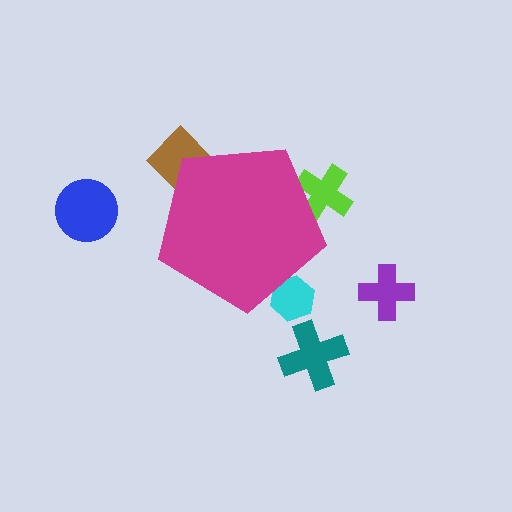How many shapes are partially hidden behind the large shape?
3 shapes are partially hidden.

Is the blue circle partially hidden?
No, the blue circle is fully visible.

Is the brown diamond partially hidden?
Yes, the brown diamond is partially hidden behind the magenta pentagon.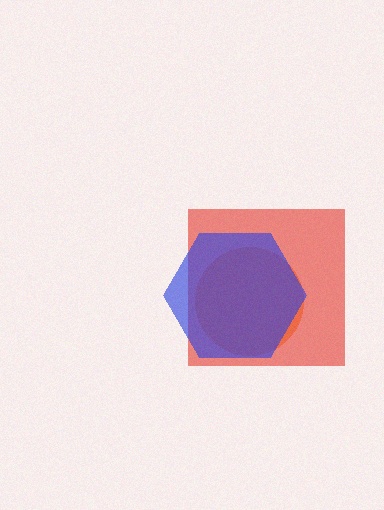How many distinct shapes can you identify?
There are 3 distinct shapes: an orange circle, a red square, a blue hexagon.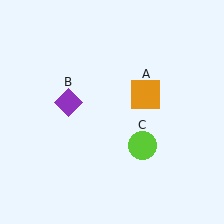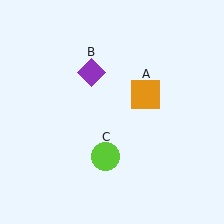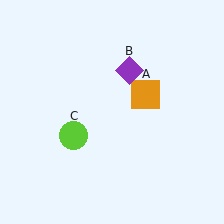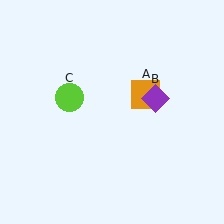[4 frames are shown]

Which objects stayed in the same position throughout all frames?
Orange square (object A) remained stationary.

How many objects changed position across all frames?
2 objects changed position: purple diamond (object B), lime circle (object C).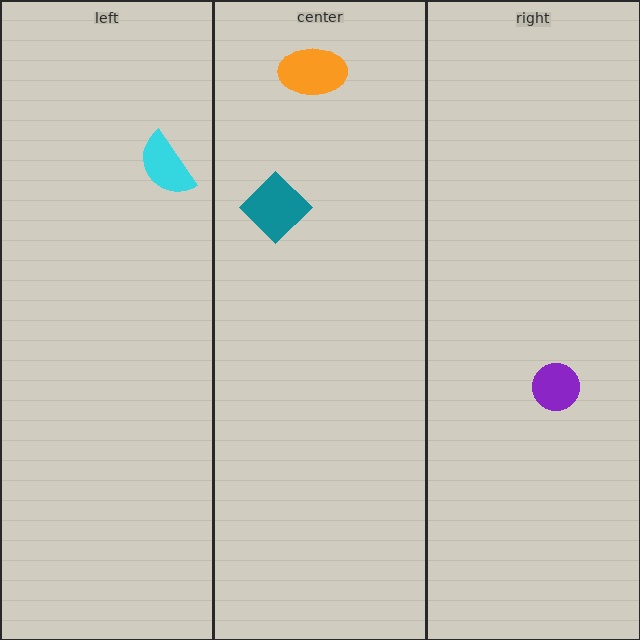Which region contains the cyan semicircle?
The left region.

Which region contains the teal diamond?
The center region.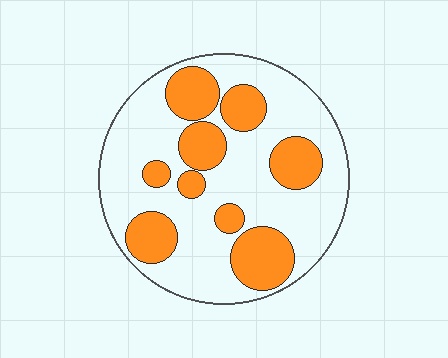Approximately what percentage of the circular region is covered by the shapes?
Approximately 30%.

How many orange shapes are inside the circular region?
9.